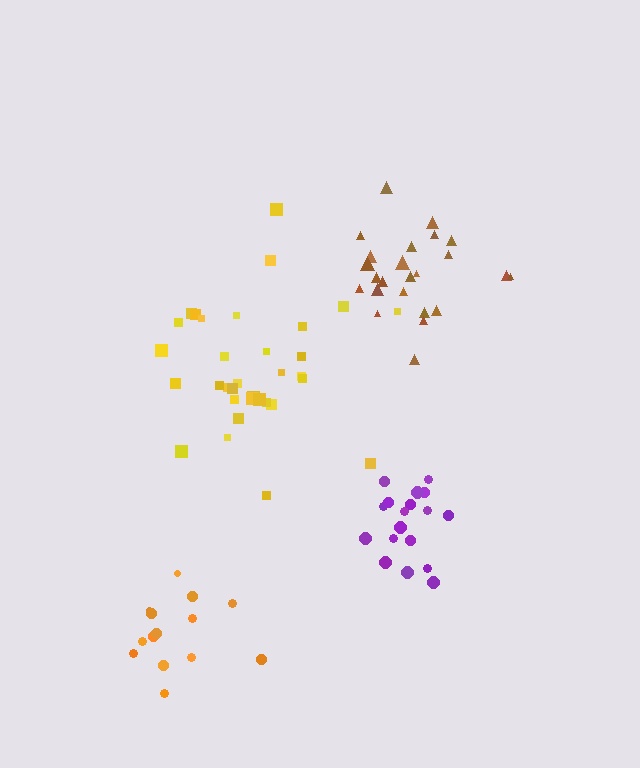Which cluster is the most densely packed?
Purple.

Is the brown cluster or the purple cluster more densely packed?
Purple.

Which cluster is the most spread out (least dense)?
Orange.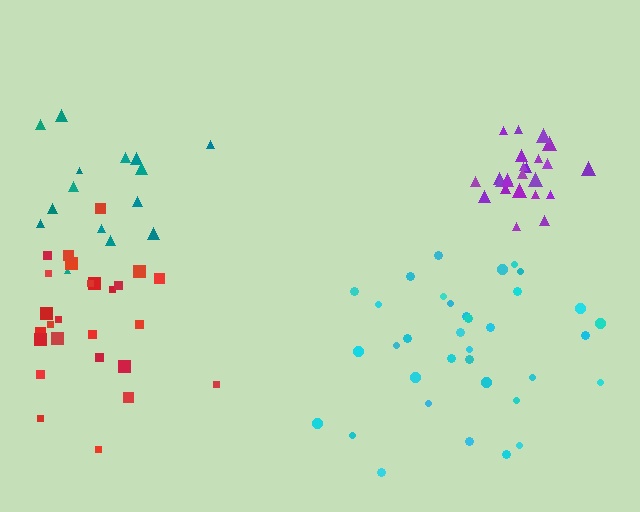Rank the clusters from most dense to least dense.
purple, cyan, red, teal.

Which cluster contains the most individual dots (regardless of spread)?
Cyan (35).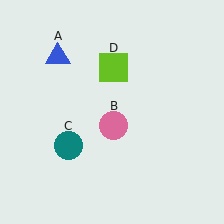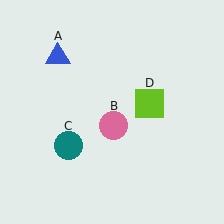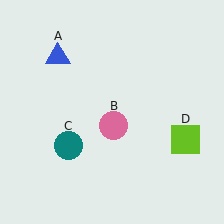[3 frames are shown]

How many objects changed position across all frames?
1 object changed position: lime square (object D).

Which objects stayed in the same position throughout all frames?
Blue triangle (object A) and pink circle (object B) and teal circle (object C) remained stationary.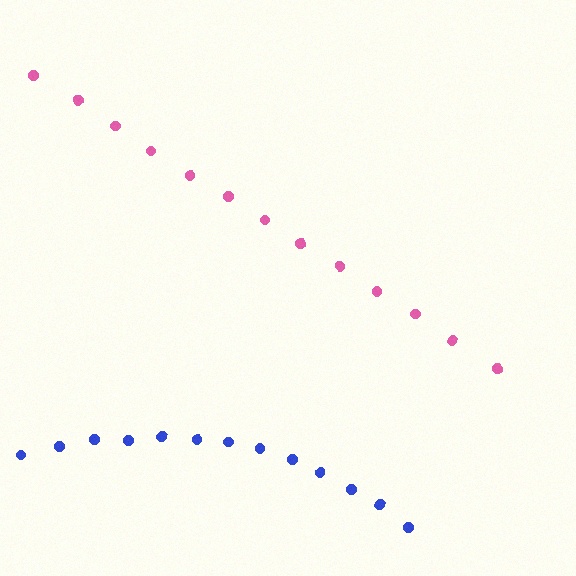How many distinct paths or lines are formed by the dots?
There are 2 distinct paths.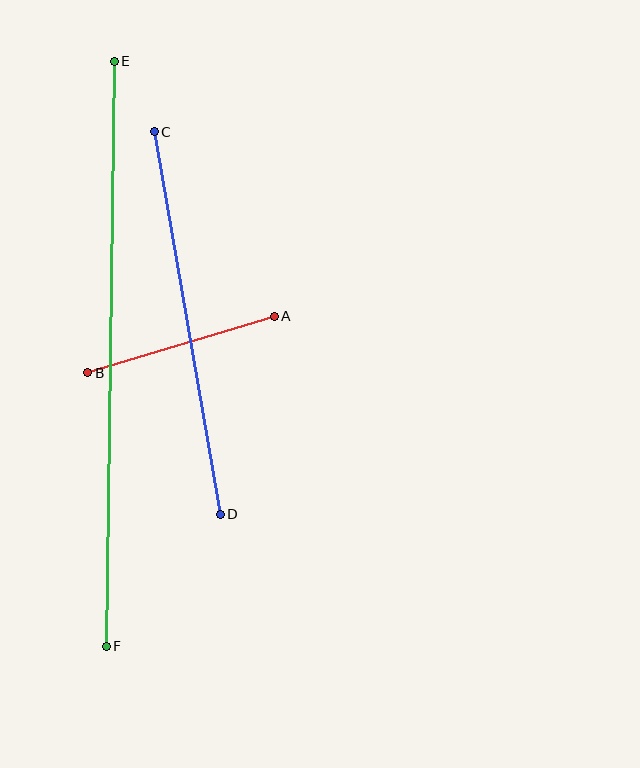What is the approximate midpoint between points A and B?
The midpoint is at approximately (181, 345) pixels.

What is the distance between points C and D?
The distance is approximately 388 pixels.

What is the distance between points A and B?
The distance is approximately 195 pixels.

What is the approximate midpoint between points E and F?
The midpoint is at approximately (110, 354) pixels.